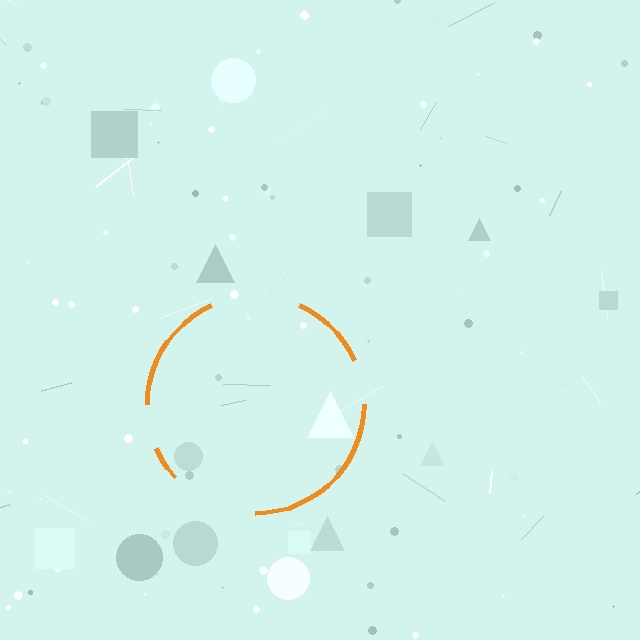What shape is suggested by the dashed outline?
The dashed outline suggests a circle.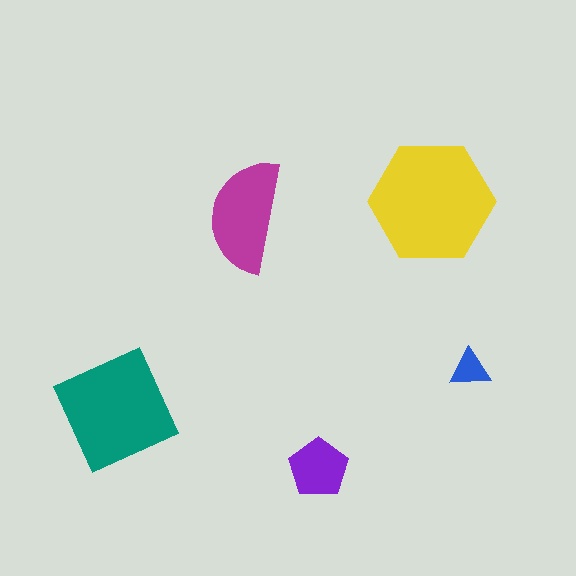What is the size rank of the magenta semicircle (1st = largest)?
3rd.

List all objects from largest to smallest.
The yellow hexagon, the teal square, the magenta semicircle, the purple pentagon, the blue triangle.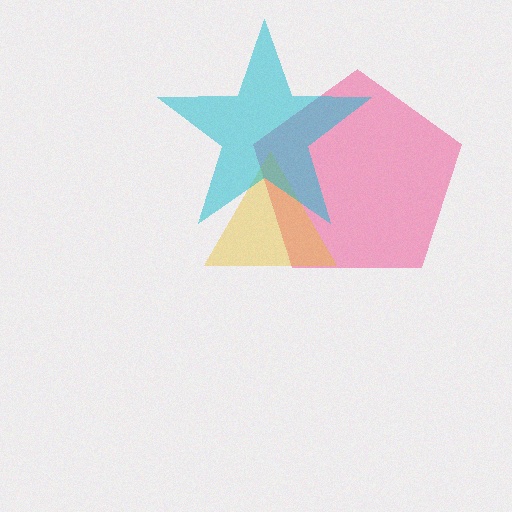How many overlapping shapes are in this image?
There are 3 overlapping shapes in the image.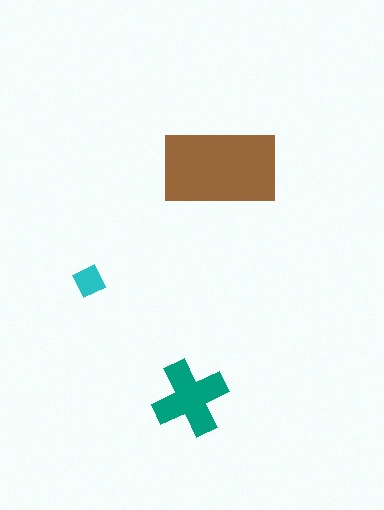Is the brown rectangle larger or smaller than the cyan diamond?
Larger.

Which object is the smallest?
The cyan diamond.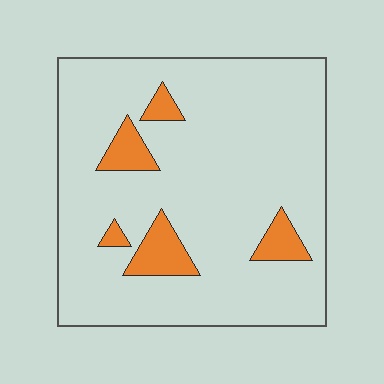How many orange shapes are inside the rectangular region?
5.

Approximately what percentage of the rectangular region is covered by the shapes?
Approximately 10%.